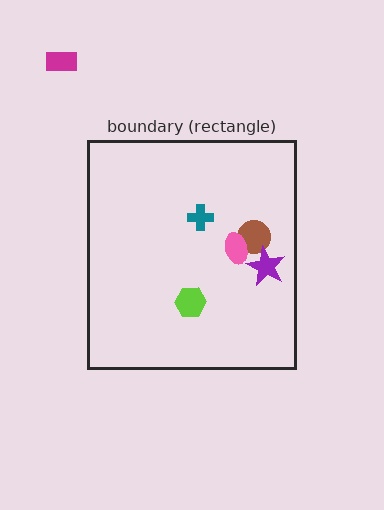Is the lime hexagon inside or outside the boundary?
Inside.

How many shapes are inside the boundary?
5 inside, 1 outside.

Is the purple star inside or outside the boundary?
Inside.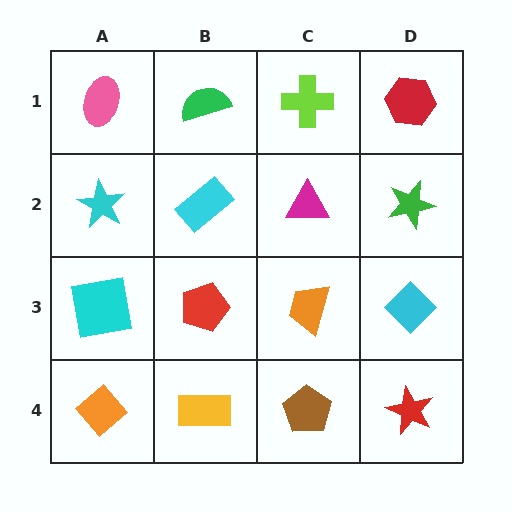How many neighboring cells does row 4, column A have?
2.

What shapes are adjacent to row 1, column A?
A cyan star (row 2, column A), a green semicircle (row 1, column B).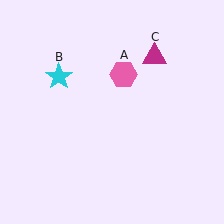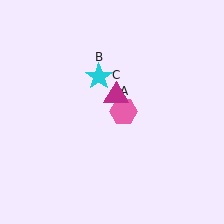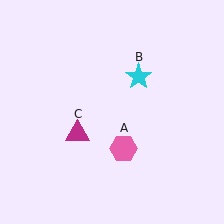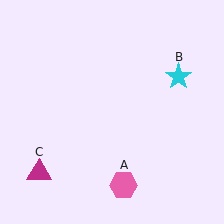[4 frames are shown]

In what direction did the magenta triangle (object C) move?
The magenta triangle (object C) moved down and to the left.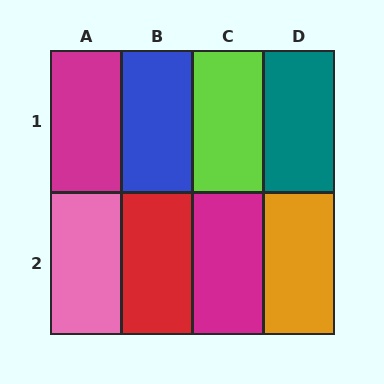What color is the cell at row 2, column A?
Pink.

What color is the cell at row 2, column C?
Magenta.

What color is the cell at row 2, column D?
Orange.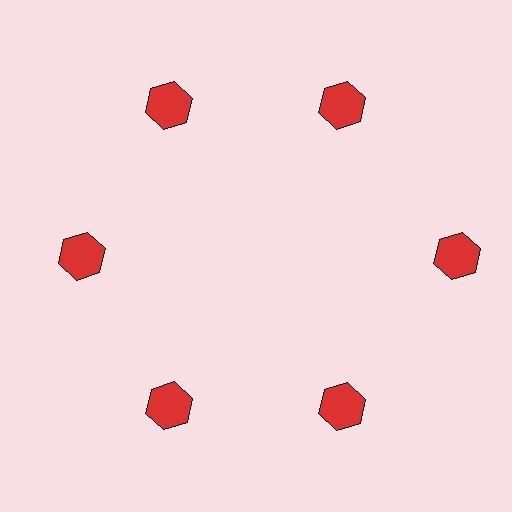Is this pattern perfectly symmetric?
No. The 6 red hexagons are arranged in a ring, but one element near the 3 o'clock position is pushed outward from the center, breaking the 6-fold rotational symmetry.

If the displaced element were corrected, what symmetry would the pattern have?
It would have 6-fold rotational symmetry — the pattern would map onto itself every 60 degrees.